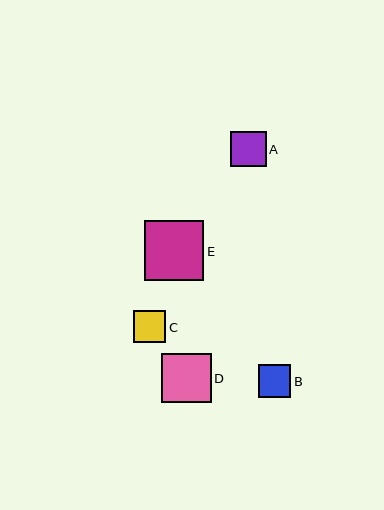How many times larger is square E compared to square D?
Square E is approximately 1.2 times the size of square D.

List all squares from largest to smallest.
From largest to smallest: E, D, A, B, C.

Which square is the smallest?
Square C is the smallest with a size of approximately 32 pixels.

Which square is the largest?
Square E is the largest with a size of approximately 60 pixels.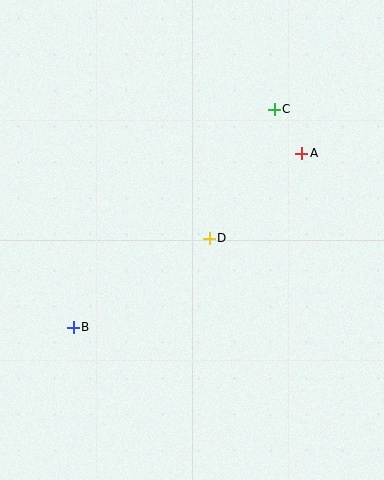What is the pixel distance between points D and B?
The distance between D and B is 162 pixels.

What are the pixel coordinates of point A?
Point A is at (302, 153).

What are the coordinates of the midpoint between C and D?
The midpoint between C and D is at (242, 174).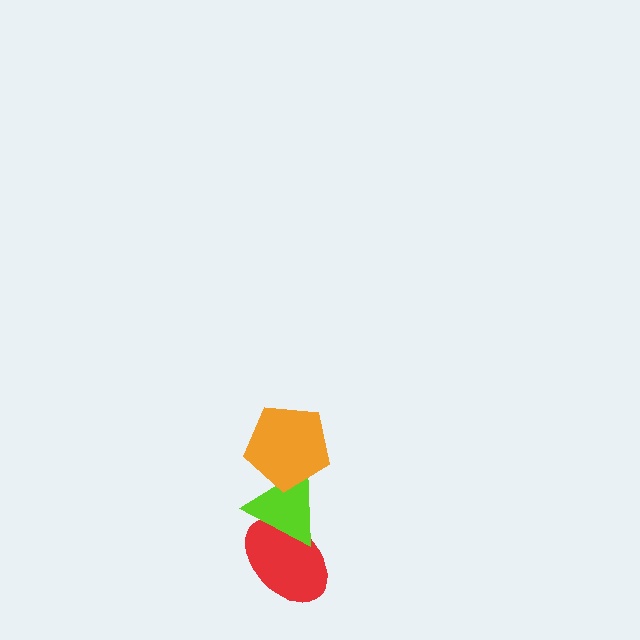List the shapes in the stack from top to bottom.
From top to bottom: the orange pentagon, the lime triangle, the red ellipse.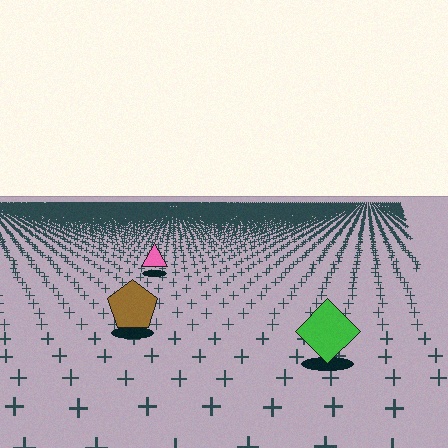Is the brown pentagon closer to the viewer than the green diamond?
No. The green diamond is closer — you can tell from the texture gradient: the ground texture is coarser near it.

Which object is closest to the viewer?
The green diamond is closest. The texture marks near it are larger and more spread out.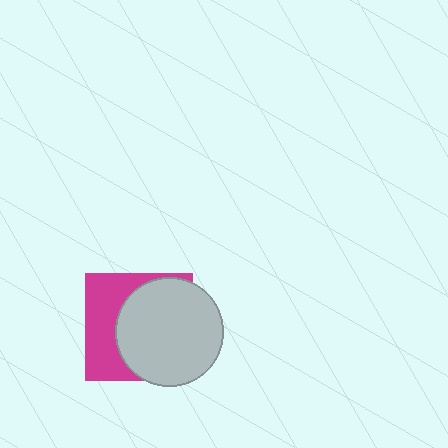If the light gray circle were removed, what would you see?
You would see the complete magenta square.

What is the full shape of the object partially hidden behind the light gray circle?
The partially hidden object is a magenta square.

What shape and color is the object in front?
The object in front is a light gray circle.